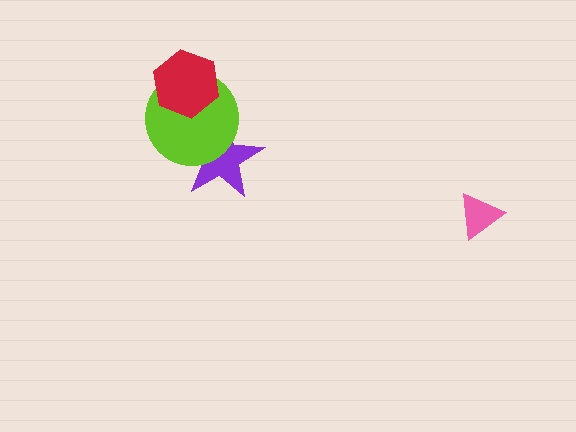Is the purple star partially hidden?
Yes, it is partially covered by another shape.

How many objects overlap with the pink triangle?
0 objects overlap with the pink triangle.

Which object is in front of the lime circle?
The red hexagon is in front of the lime circle.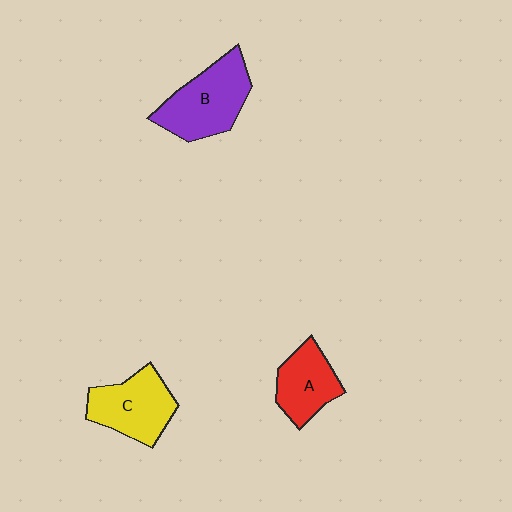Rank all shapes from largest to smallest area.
From largest to smallest: B (purple), C (yellow), A (red).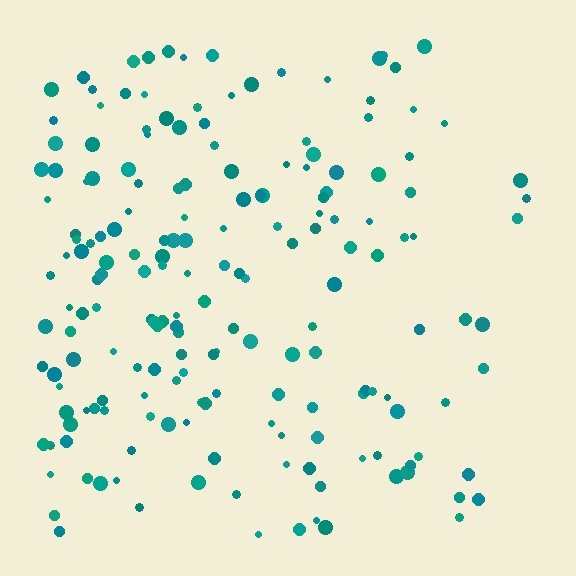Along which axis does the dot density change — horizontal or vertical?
Horizontal.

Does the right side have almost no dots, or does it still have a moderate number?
Still a moderate number, just noticeably fewer than the left.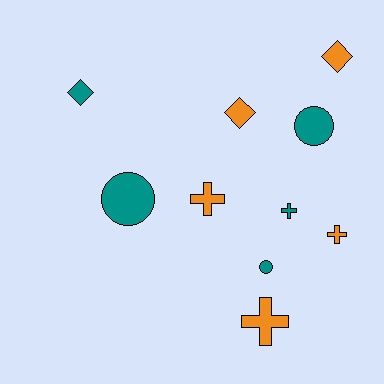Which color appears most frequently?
Orange, with 5 objects.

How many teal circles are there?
There are 3 teal circles.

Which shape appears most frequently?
Cross, with 4 objects.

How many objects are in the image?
There are 10 objects.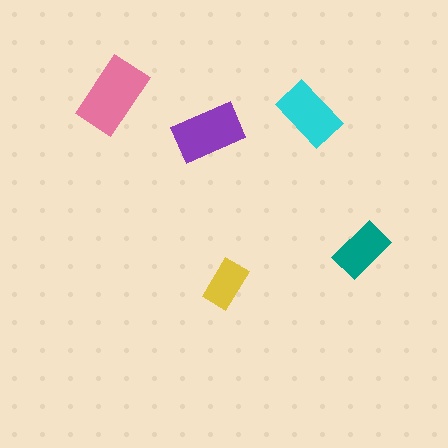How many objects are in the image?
There are 5 objects in the image.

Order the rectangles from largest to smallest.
the pink one, the purple one, the cyan one, the teal one, the yellow one.